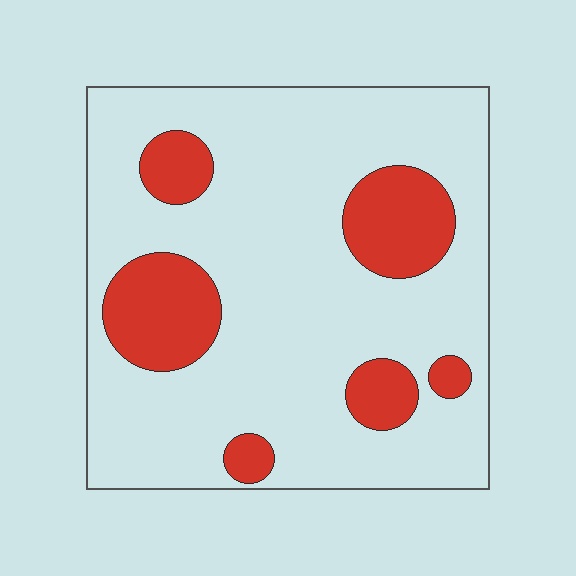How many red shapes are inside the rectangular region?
6.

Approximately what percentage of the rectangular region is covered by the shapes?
Approximately 20%.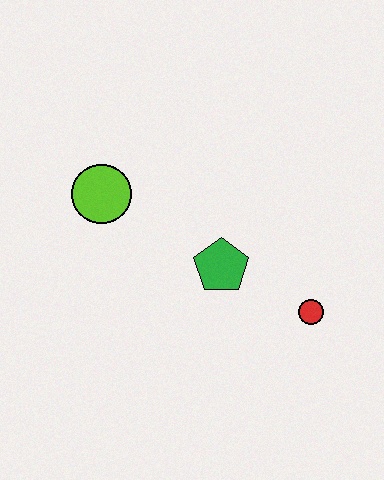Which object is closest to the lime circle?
The green pentagon is closest to the lime circle.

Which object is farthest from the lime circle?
The red circle is farthest from the lime circle.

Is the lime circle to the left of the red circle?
Yes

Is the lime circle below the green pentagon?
No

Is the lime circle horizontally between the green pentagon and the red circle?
No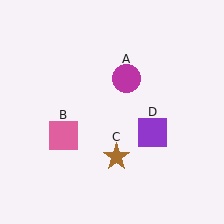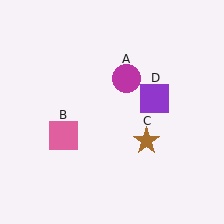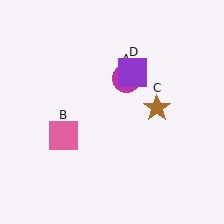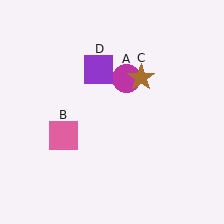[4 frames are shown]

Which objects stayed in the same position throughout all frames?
Magenta circle (object A) and pink square (object B) remained stationary.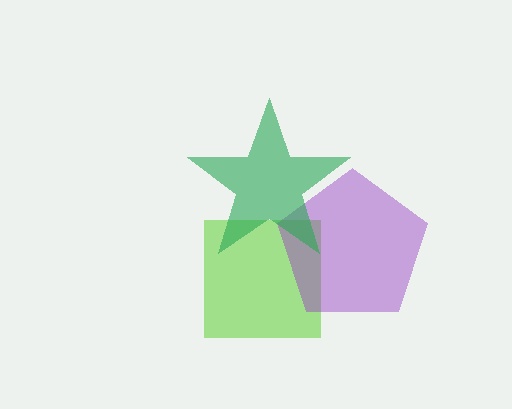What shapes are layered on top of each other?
The layered shapes are: a lime square, a purple pentagon, a green star.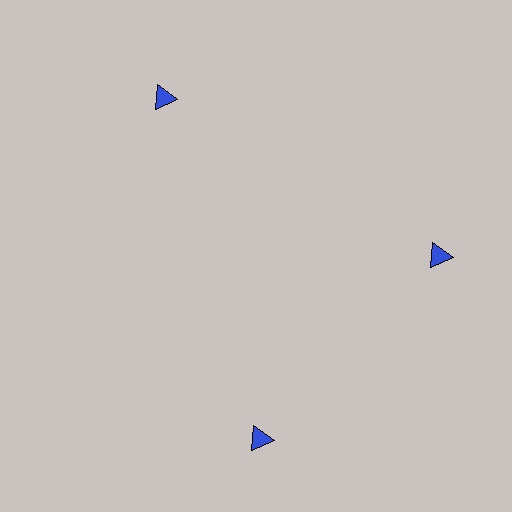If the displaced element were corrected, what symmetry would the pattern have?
It would have 3-fold rotational symmetry — the pattern would map onto itself every 120 degrees.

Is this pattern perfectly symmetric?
No. The 3 blue triangles are arranged in a ring, but one element near the 7 o'clock position is rotated out of alignment along the ring, breaking the 3-fold rotational symmetry.